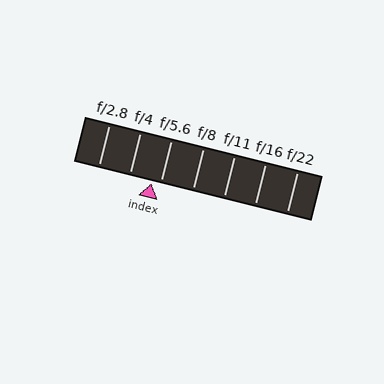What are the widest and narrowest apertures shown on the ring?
The widest aperture shown is f/2.8 and the narrowest is f/22.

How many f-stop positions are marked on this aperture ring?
There are 7 f-stop positions marked.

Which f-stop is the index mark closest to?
The index mark is closest to f/5.6.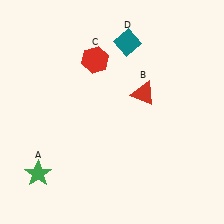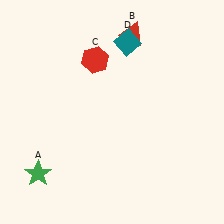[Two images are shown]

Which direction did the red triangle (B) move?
The red triangle (B) moved up.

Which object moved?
The red triangle (B) moved up.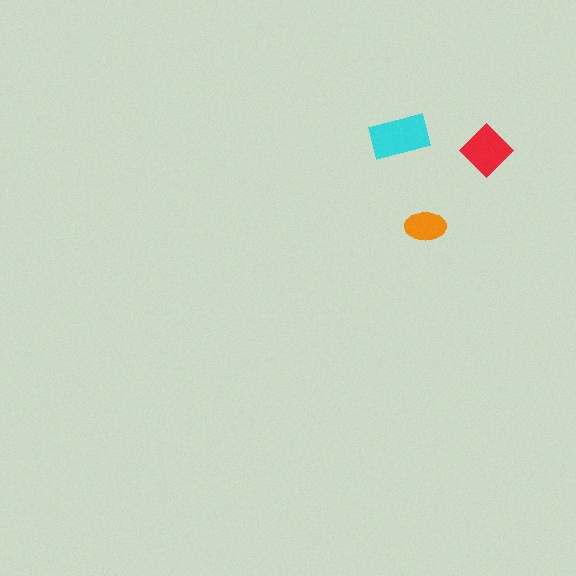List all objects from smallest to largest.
The orange ellipse, the red diamond, the cyan rectangle.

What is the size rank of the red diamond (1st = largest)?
2nd.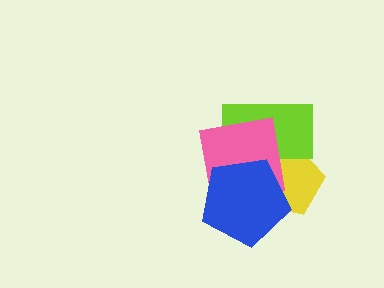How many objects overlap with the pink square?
3 objects overlap with the pink square.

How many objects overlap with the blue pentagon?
3 objects overlap with the blue pentagon.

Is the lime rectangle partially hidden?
Yes, it is partially covered by another shape.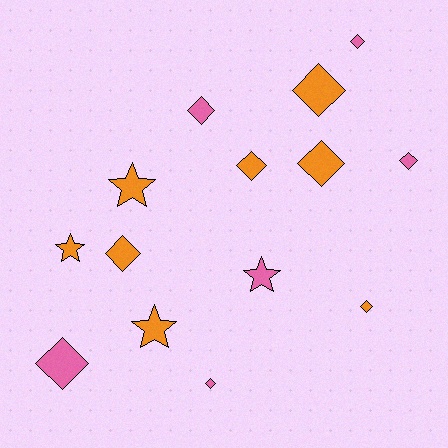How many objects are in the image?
There are 14 objects.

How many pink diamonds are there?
There are 5 pink diamonds.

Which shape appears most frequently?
Diamond, with 10 objects.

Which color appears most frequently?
Orange, with 8 objects.